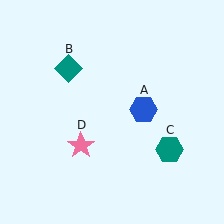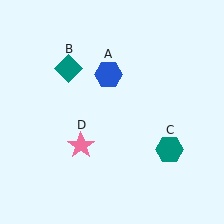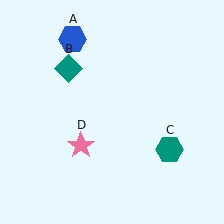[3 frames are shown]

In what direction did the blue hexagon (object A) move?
The blue hexagon (object A) moved up and to the left.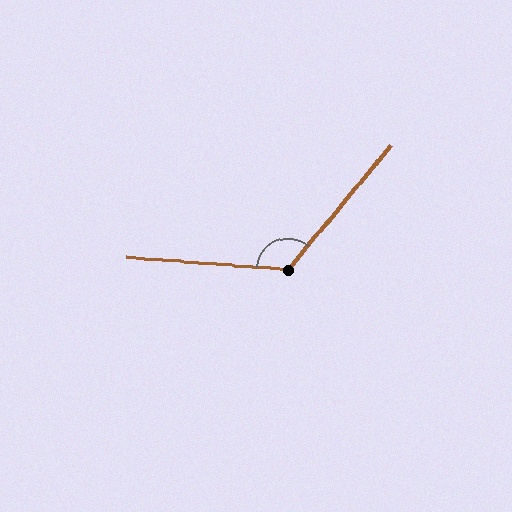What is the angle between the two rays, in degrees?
Approximately 125 degrees.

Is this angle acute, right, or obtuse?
It is obtuse.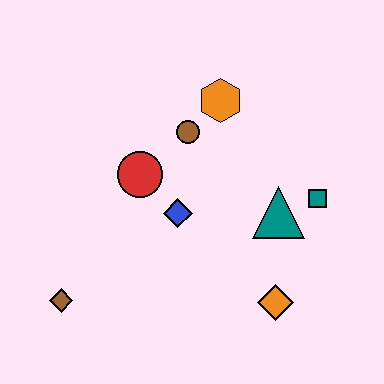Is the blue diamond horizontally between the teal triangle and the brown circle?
No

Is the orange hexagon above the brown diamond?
Yes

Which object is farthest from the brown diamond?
The teal square is farthest from the brown diamond.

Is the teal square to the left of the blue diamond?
No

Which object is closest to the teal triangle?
The teal square is closest to the teal triangle.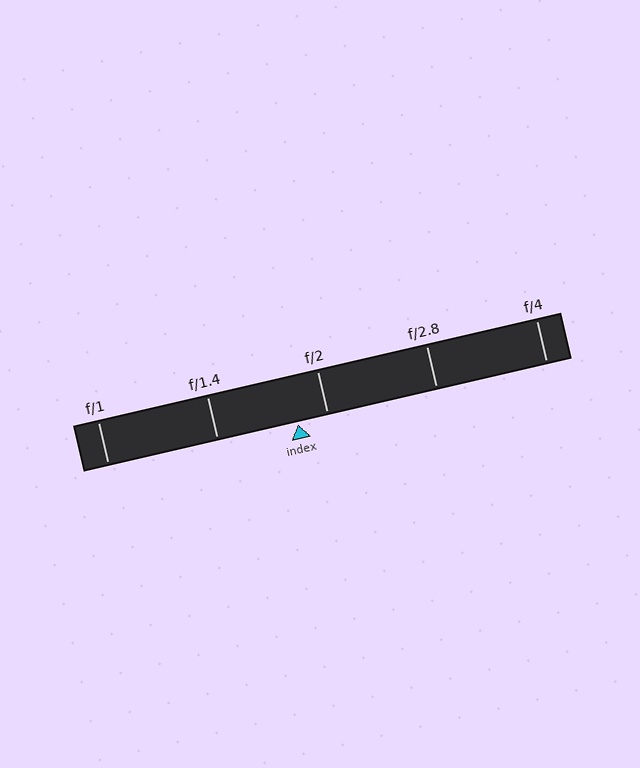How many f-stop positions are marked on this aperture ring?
There are 5 f-stop positions marked.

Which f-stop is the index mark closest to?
The index mark is closest to f/2.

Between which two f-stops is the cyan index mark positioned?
The index mark is between f/1.4 and f/2.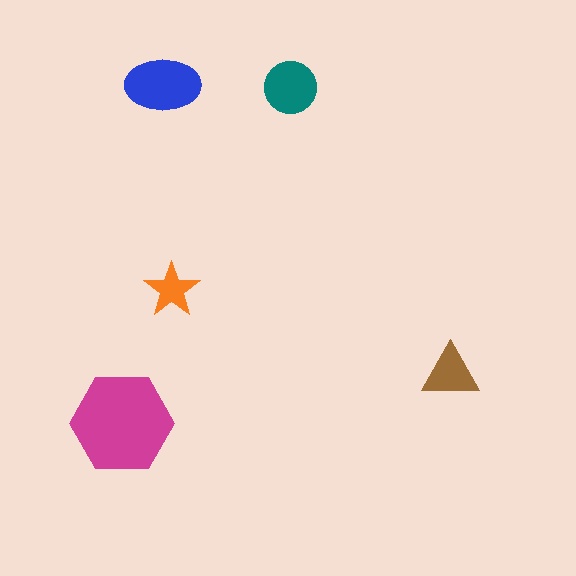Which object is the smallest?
The orange star.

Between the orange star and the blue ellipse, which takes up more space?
The blue ellipse.